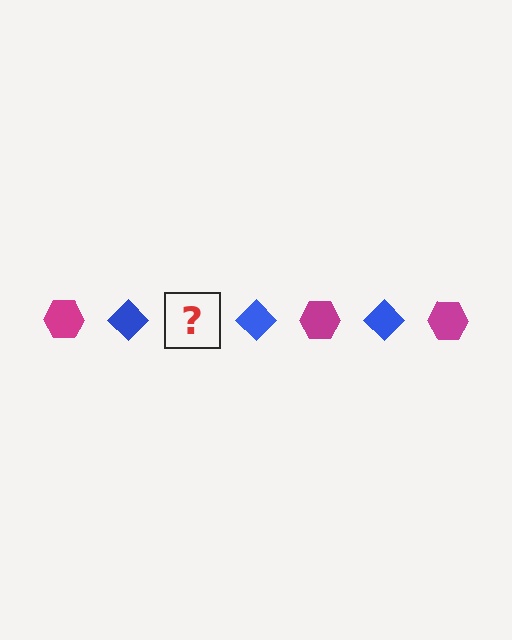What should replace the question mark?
The question mark should be replaced with a magenta hexagon.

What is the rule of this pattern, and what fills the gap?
The rule is that the pattern alternates between magenta hexagon and blue diamond. The gap should be filled with a magenta hexagon.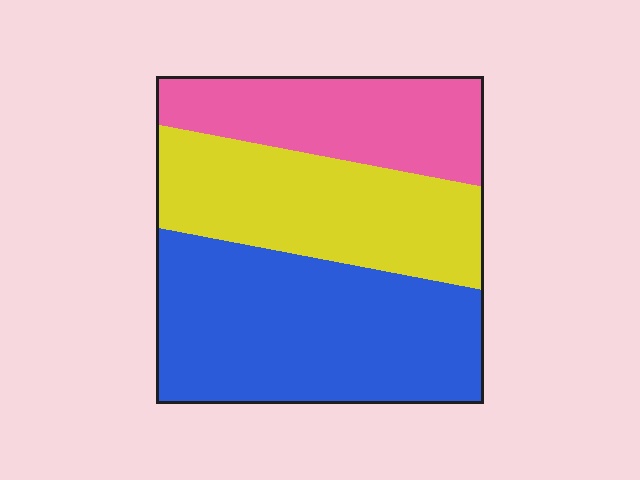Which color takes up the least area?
Pink, at roughly 25%.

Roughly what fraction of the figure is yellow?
Yellow covers 31% of the figure.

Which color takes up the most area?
Blue, at roughly 45%.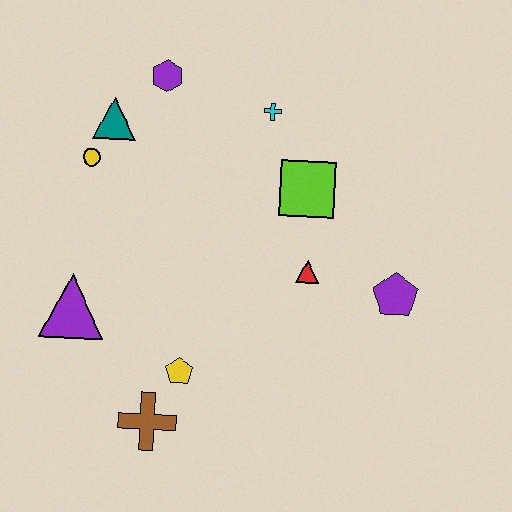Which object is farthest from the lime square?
The brown cross is farthest from the lime square.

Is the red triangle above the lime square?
No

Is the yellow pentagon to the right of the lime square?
No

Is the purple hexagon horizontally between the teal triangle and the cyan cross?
Yes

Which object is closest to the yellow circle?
The teal triangle is closest to the yellow circle.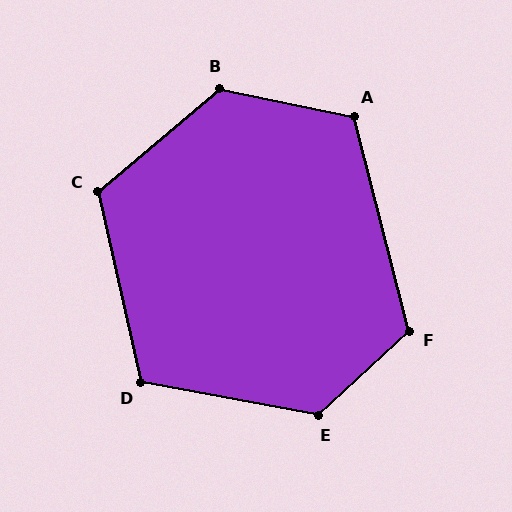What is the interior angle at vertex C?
Approximately 117 degrees (obtuse).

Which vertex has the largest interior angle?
B, at approximately 128 degrees.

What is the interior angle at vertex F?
Approximately 118 degrees (obtuse).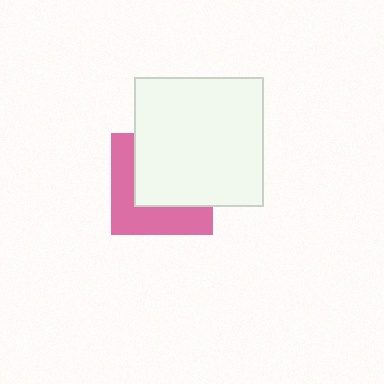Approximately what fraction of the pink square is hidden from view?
Roughly 57% of the pink square is hidden behind the white square.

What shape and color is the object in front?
The object in front is a white square.